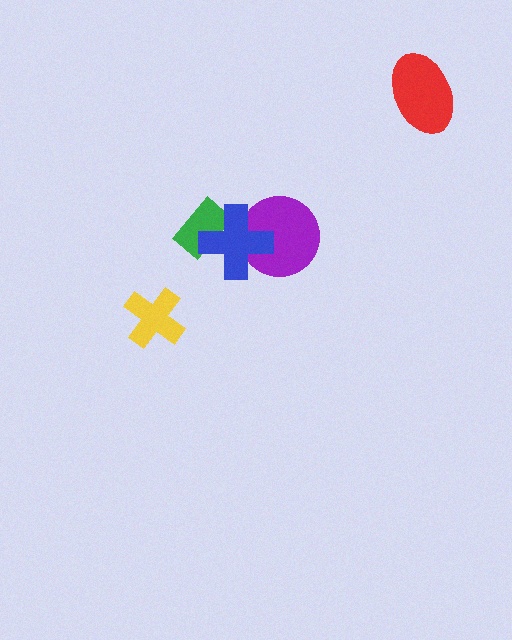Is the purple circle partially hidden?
Yes, it is partially covered by another shape.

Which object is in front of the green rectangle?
The blue cross is in front of the green rectangle.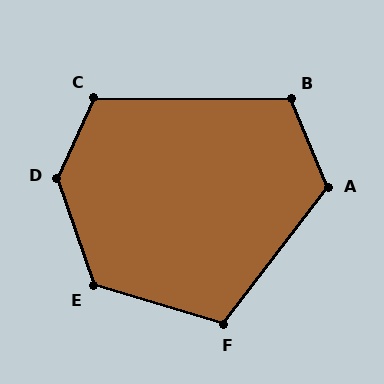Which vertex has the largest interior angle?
D, at approximately 136 degrees.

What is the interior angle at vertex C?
Approximately 114 degrees (obtuse).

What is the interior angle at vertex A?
Approximately 120 degrees (obtuse).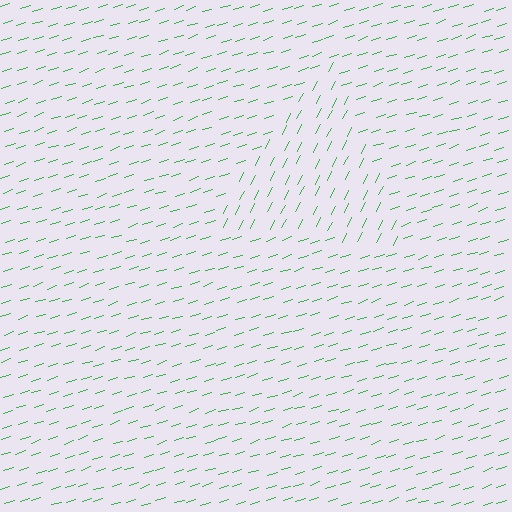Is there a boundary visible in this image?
Yes, there is a texture boundary formed by a change in line orientation.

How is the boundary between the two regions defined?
The boundary is defined purely by a change in line orientation (approximately 45 degrees difference). All lines are the same color and thickness.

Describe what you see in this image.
The image is filled with small green line segments. A triangle region in the image has lines oriented differently from the surrounding lines, creating a visible texture boundary.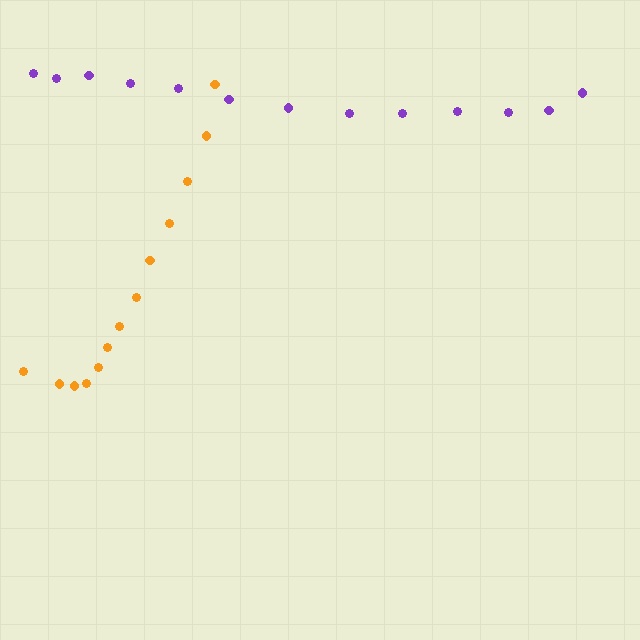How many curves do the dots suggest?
There are 2 distinct paths.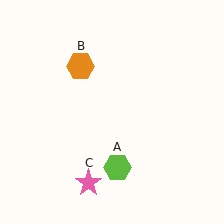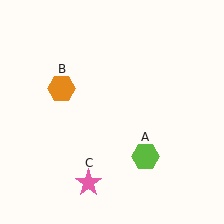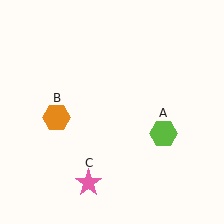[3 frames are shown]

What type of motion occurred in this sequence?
The lime hexagon (object A), orange hexagon (object B) rotated counterclockwise around the center of the scene.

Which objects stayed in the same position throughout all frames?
Pink star (object C) remained stationary.